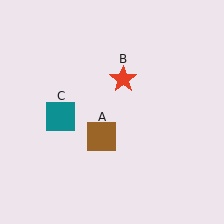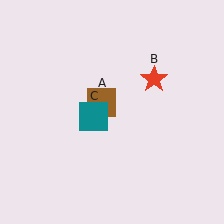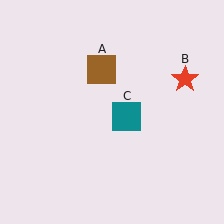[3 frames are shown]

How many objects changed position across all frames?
3 objects changed position: brown square (object A), red star (object B), teal square (object C).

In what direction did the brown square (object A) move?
The brown square (object A) moved up.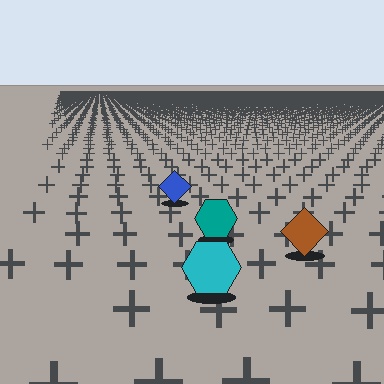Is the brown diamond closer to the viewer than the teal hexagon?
Yes. The brown diamond is closer — you can tell from the texture gradient: the ground texture is coarser near it.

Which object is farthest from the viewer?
The blue diamond is farthest from the viewer. It appears smaller and the ground texture around it is denser.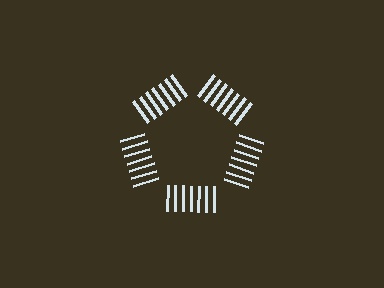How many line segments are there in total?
35 — 7 along each of the 5 edges.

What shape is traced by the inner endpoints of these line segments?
An illusory pentagon — the line segments terminate on its edges but no continuous stroke is drawn.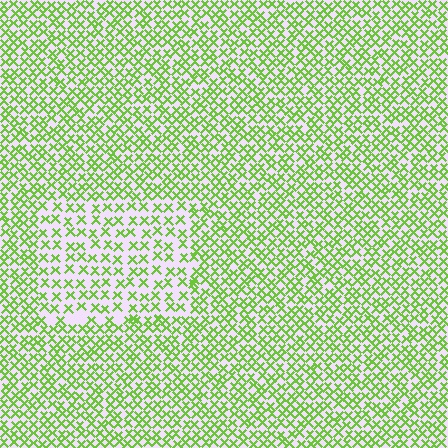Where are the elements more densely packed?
The elements are more densely packed outside the rectangle boundary.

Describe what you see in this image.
The image contains small lime elements arranged at two different densities. A rectangle-shaped region is visible where the elements are less densely packed than the surrounding area.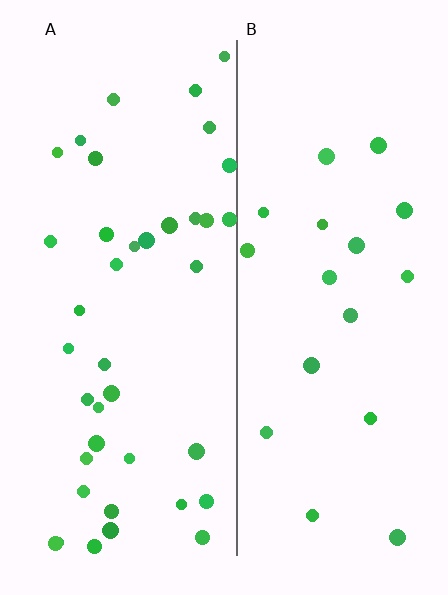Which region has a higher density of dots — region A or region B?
A (the left).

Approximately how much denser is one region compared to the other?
Approximately 2.2× — region A over region B.